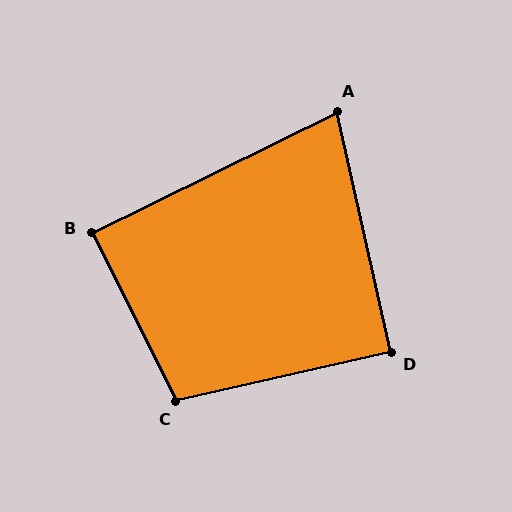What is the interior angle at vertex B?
Approximately 90 degrees (approximately right).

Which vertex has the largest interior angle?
C, at approximately 104 degrees.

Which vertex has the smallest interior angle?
A, at approximately 76 degrees.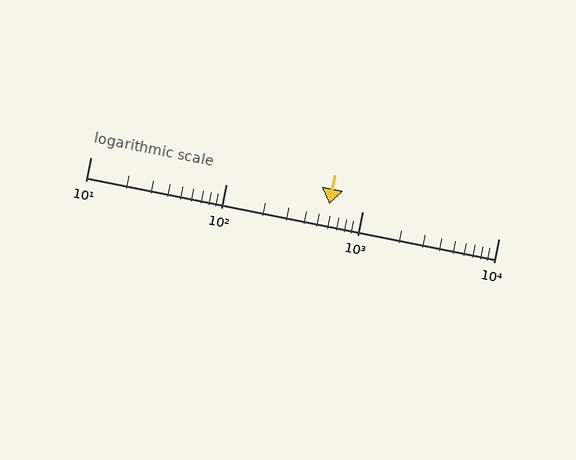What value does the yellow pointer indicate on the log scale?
The pointer indicates approximately 570.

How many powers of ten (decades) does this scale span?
The scale spans 3 decades, from 10 to 10000.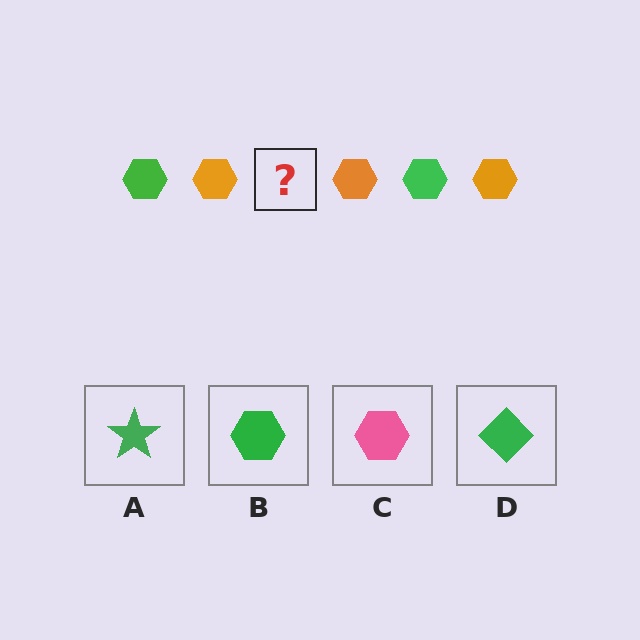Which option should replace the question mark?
Option B.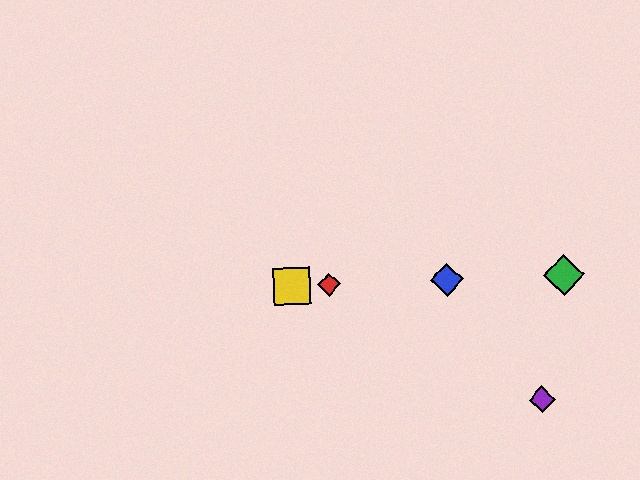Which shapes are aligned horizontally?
The red diamond, the blue diamond, the green diamond, the yellow square are aligned horizontally.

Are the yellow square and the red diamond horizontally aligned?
Yes, both are at y≈286.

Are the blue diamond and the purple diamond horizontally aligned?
No, the blue diamond is at y≈280 and the purple diamond is at y≈399.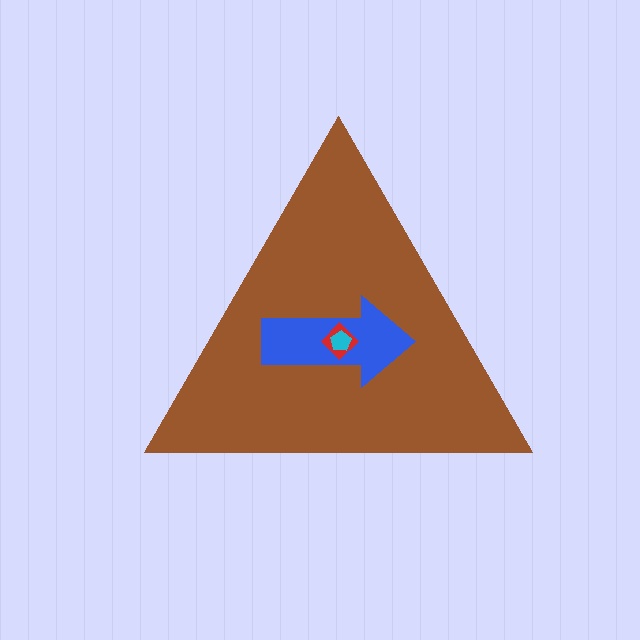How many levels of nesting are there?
4.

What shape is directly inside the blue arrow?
The red diamond.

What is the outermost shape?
The brown triangle.